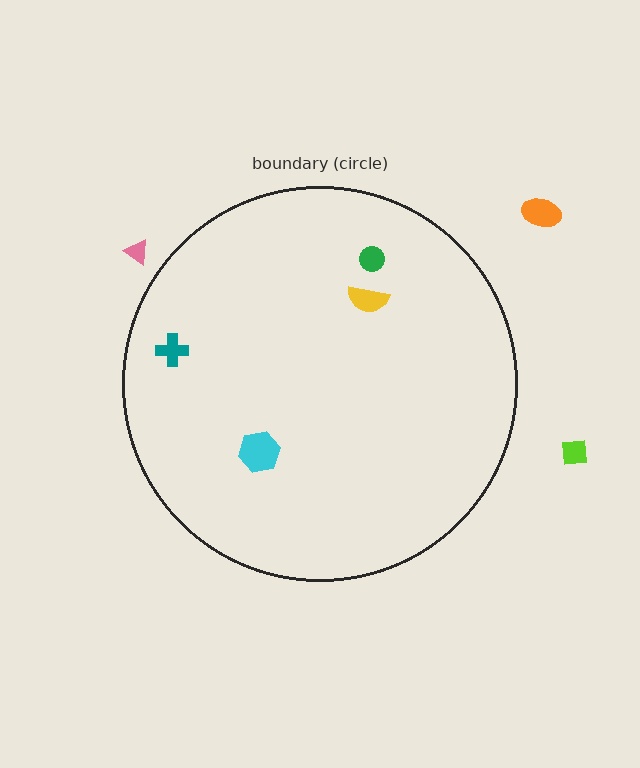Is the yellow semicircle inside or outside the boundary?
Inside.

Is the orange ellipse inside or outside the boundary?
Outside.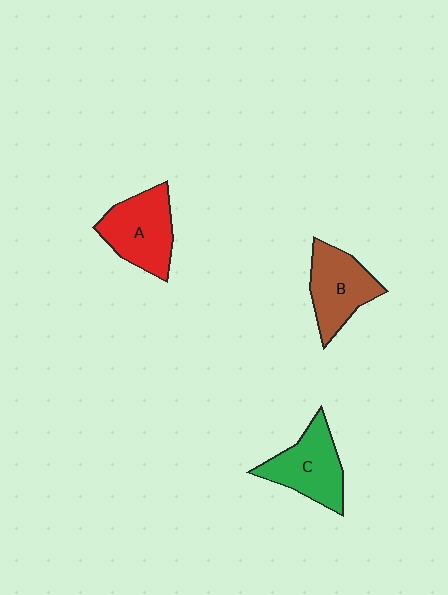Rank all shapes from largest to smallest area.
From largest to smallest: A (red), C (green), B (brown).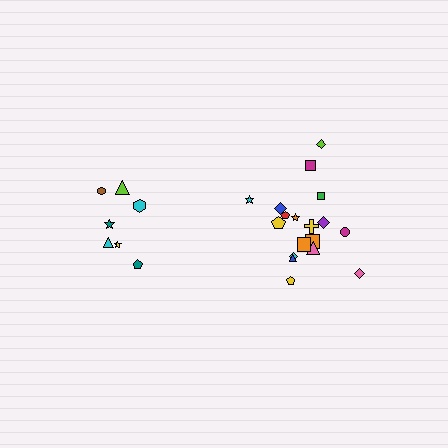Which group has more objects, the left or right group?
The right group.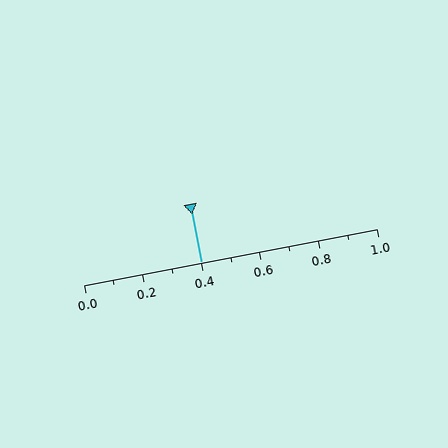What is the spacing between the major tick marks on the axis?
The major ticks are spaced 0.2 apart.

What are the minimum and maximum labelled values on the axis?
The axis runs from 0.0 to 1.0.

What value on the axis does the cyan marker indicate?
The marker indicates approximately 0.4.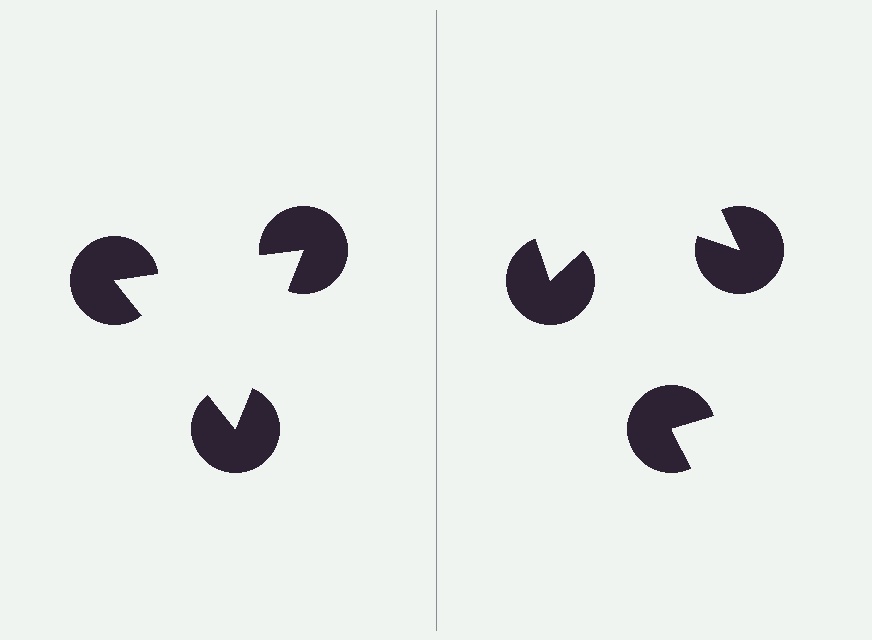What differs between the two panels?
The pac-man discs are positioned identically on both sides; only the wedge orientations differ. On the left they align to a triangle; on the right they are misaligned.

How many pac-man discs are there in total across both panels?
6 — 3 on each side.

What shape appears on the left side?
An illusory triangle.